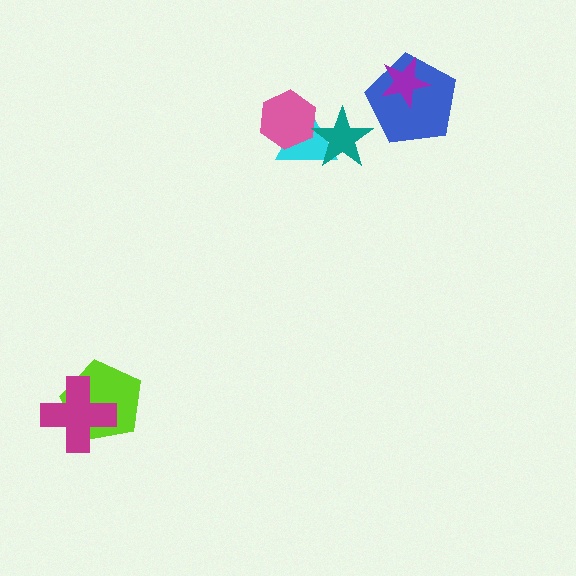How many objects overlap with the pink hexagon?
1 object overlaps with the pink hexagon.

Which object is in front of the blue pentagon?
The purple star is in front of the blue pentagon.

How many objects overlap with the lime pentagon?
1 object overlaps with the lime pentagon.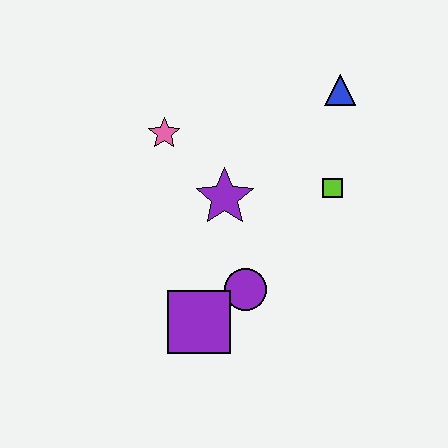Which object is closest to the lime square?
The blue triangle is closest to the lime square.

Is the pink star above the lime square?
Yes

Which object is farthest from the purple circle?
The blue triangle is farthest from the purple circle.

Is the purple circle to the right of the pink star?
Yes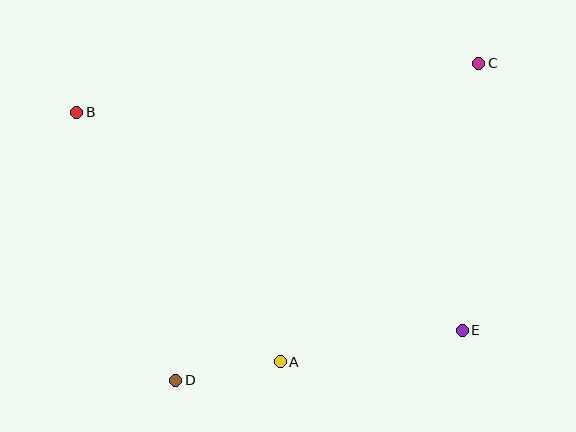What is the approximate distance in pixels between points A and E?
The distance between A and E is approximately 185 pixels.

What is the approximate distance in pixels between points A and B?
The distance between A and B is approximately 322 pixels.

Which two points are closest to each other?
Points A and D are closest to each other.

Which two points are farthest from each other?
Points B and E are farthest from each other.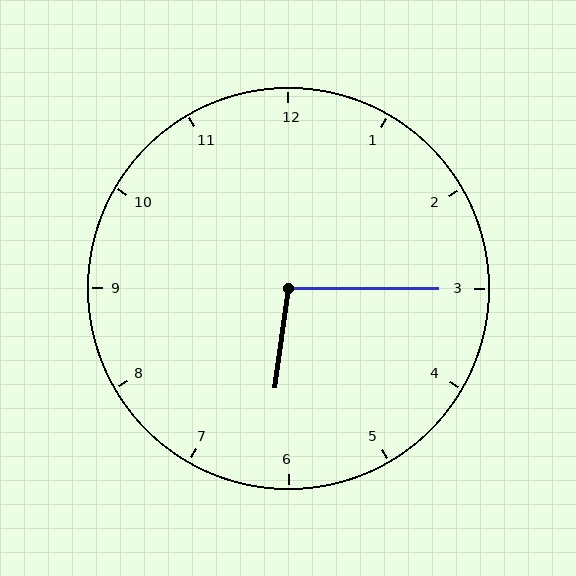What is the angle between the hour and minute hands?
Approximately 98 degrees.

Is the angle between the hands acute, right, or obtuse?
It is obtuse.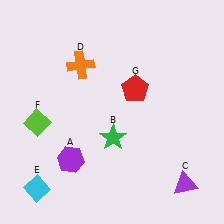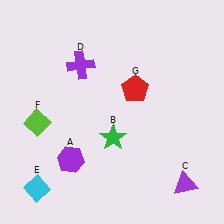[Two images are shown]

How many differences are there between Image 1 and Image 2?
There is 1 difference between the two images.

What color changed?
The cross (D) changed from orange in Image 1 to purple in Image 2.